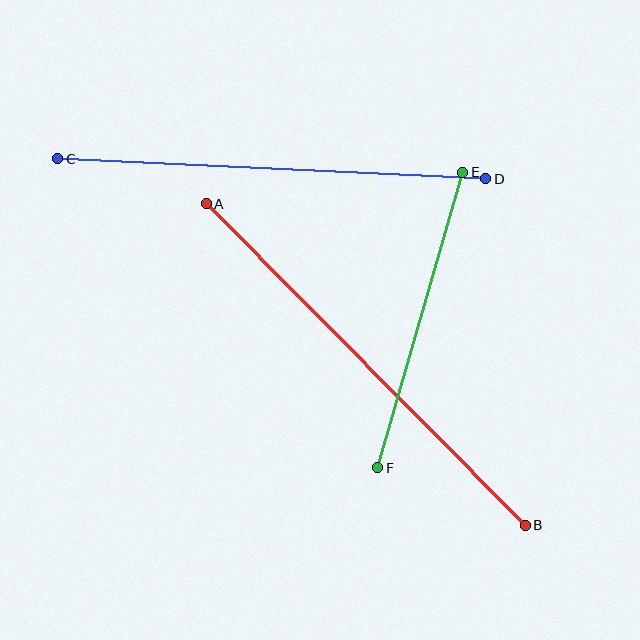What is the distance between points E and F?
The distance is approximately 308 pixels.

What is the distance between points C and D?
The distance is approximately 428 pixels.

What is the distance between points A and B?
The distance is approximately 453 pixels.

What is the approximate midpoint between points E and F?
The midpoint is at approximately (420, 320) pixels.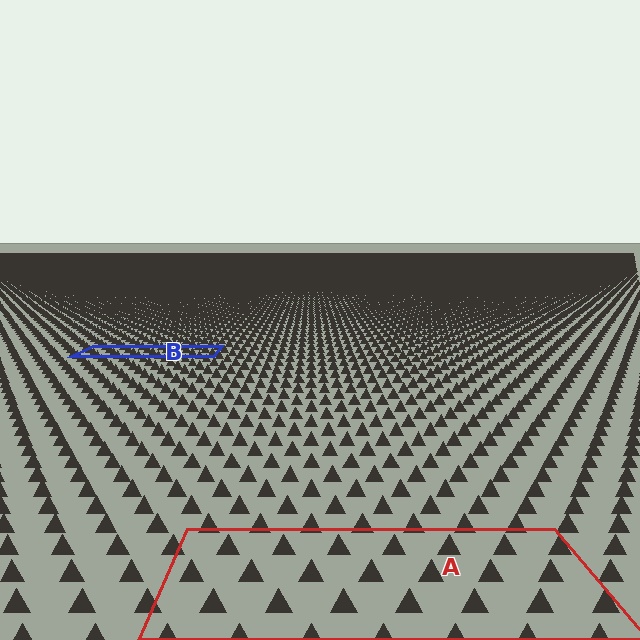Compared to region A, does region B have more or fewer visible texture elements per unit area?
Region B has more texture elements per unit area — they are packed more densely because it is farther away.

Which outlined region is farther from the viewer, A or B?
Region B is farther from the viewer — the texture elements inside it appear smaller and more densely packed.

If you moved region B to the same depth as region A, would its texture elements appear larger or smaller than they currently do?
They would appear larger. At a closer depth, the same texture elements are projected at a bigger on-screen size.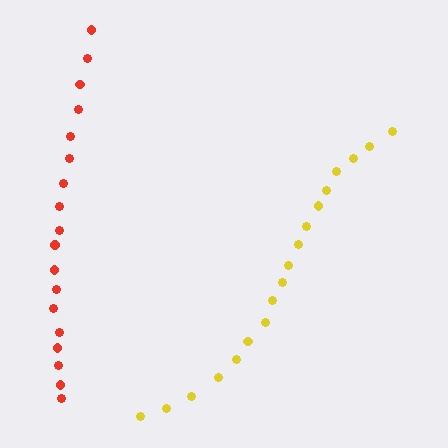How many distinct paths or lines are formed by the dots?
There are 2 distinct paths.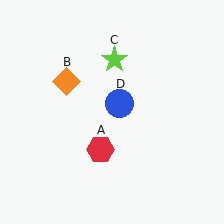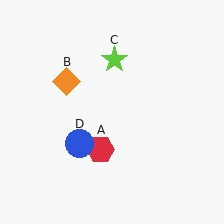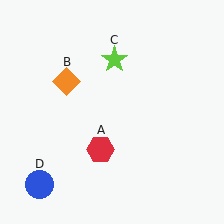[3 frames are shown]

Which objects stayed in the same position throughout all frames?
Red hexagon (object A) and orange diamond (object B) and lime star (object C) remained stationary.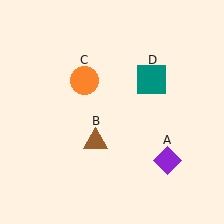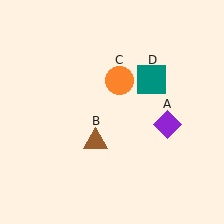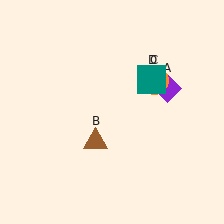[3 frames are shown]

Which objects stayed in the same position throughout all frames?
Brown triangle (object B) and teal square (object D) remained stationary.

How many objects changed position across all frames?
2 objects changed position: purple diamond (object A), orange circle (object C).